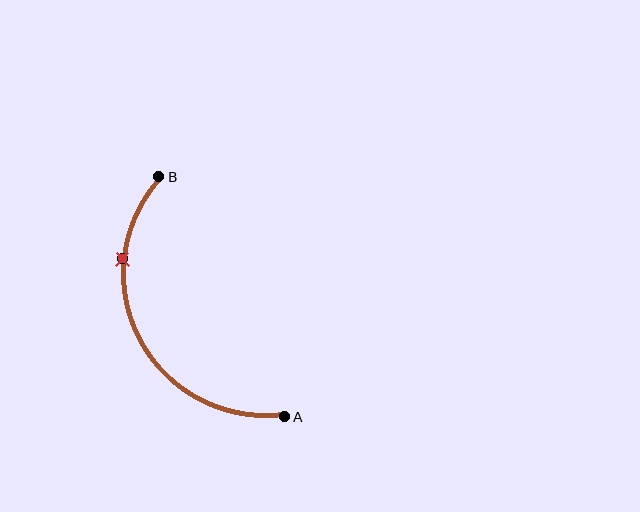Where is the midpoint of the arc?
The arc midpoint is the point on the curve farthest from the straight line joining A and B. It sits to the left of that line.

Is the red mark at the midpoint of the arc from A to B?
No. The red mark lies on the arc but is closer to endpoint B. The arc midpoint would be at the point on the curve equidistant along the arc from both A and B.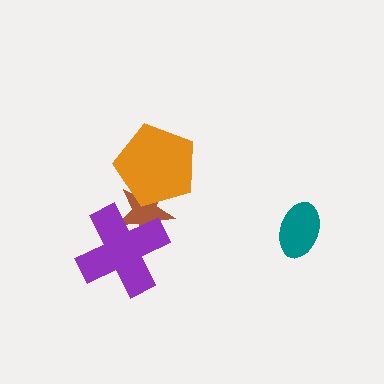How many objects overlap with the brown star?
2 objects overlap with the brown star.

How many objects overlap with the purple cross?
1 object overlaps with the purple cross.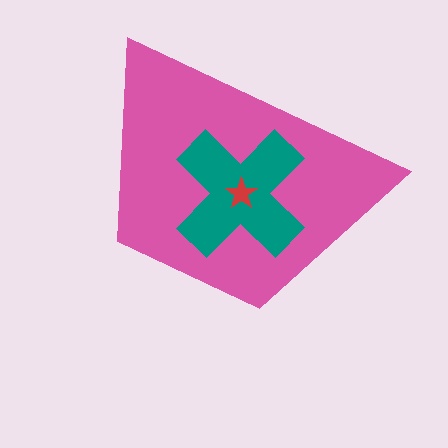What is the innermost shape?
The red star.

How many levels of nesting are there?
3.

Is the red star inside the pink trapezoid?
Yes.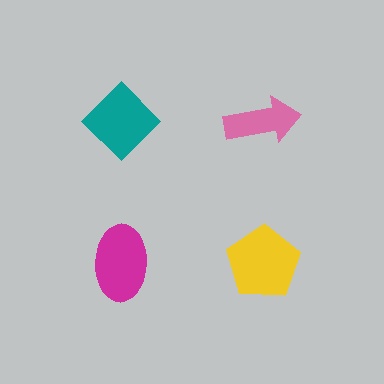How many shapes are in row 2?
2 shapes.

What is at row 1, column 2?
A pink arrow.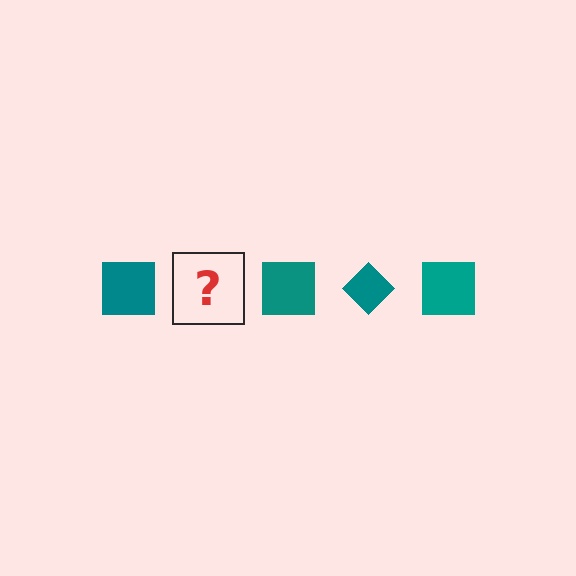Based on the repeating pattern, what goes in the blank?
The blank should be a teal diamond.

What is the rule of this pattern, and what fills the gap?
The rule is that the pattern cycles through square, diamond shapes in teal. The gap should be filled with a teal diamond.